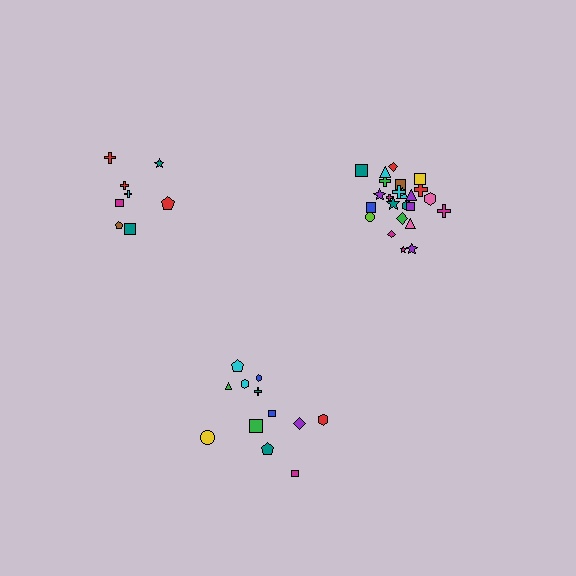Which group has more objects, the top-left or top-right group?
The top-right group.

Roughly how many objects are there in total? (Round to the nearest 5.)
Roughly 45 objects in total.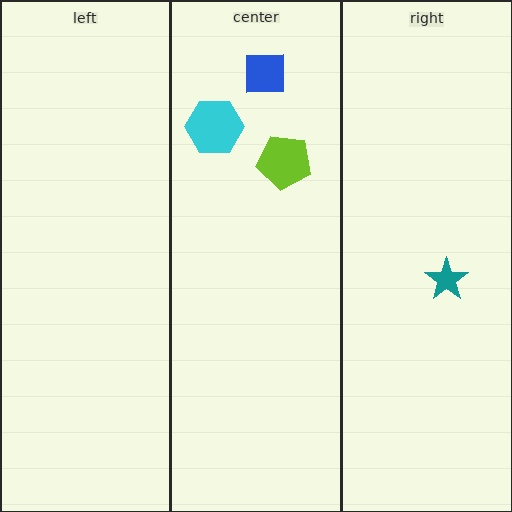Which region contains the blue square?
The center region.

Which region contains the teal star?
The right region.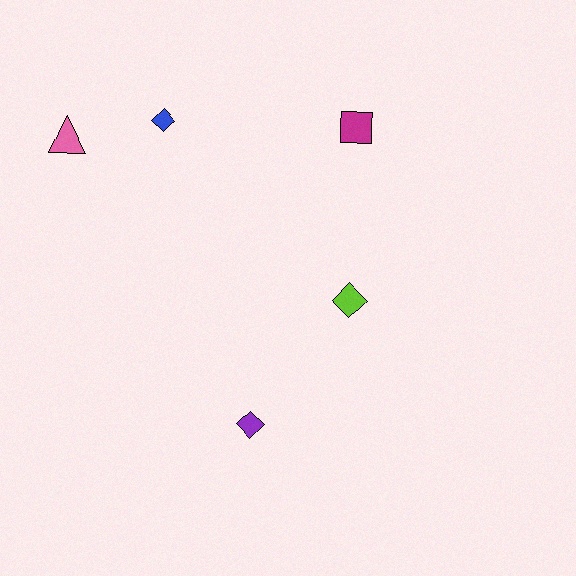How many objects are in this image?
There are 5 objects.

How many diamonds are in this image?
There are 3 diamonds.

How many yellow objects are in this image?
There are no yellow objects.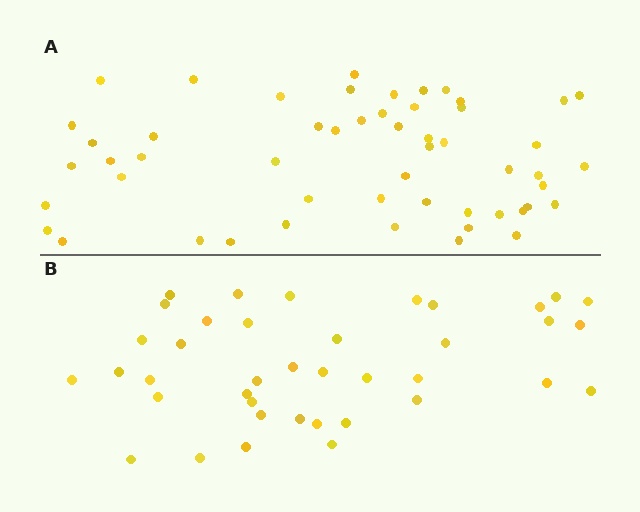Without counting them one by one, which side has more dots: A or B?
Region A (the top region) has more dots.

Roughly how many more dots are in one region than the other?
Region A has approximately 15 more dots than region B.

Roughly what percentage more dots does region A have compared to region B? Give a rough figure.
About 35% more.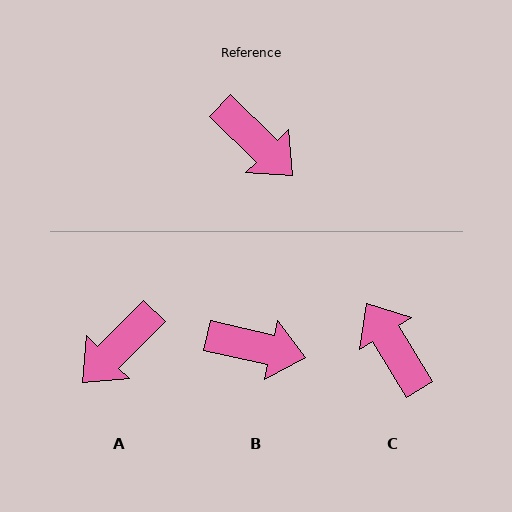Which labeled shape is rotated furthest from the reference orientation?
C, about 166 degrees away.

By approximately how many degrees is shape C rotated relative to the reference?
Approximately 166 degrees counter-clockwise.